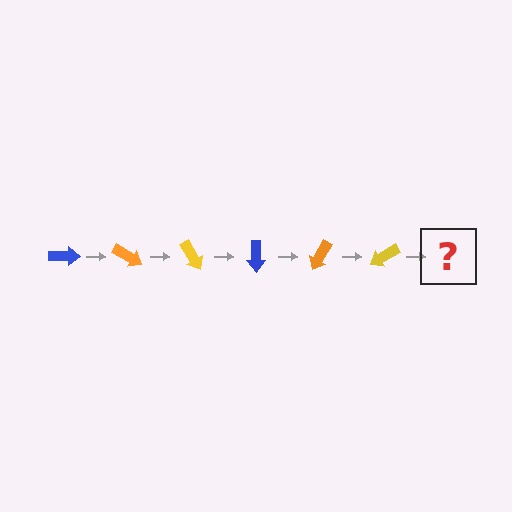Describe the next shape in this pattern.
It should be a blue arrow, rotated 180 degrees from the start.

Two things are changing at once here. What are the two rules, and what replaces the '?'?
The two rules are that it rotates 30 degrees each step and the color cycles through blue, orange, and yellow. The '?' should be a blue arrow, rotated 180 degrees from the start.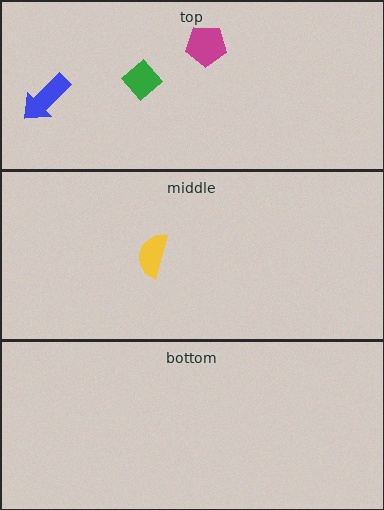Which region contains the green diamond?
The top region.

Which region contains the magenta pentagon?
The top region.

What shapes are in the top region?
The blue arrow, the magenta pentagon, the green diamond.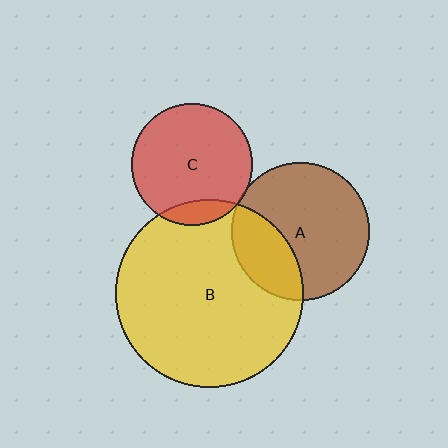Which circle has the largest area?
Circle B (yellow).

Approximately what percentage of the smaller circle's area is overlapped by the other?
Approximately 10%.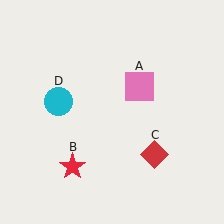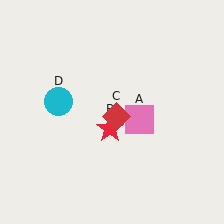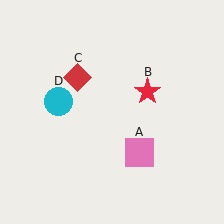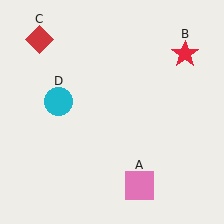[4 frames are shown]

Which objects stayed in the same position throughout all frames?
Cyan circle (object D) remained stationary.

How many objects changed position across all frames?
3 objects changed position: pink square (object A), red star (object B), red diamond (object C).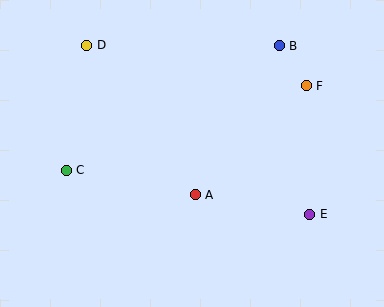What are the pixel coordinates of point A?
Point A is at (195, 195).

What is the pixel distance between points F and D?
The distance between F and D is 223 pixels.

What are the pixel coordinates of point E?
Point E is at (310, 214).